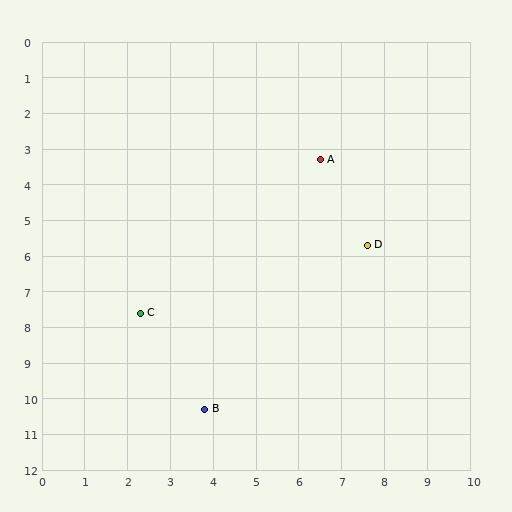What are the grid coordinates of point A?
Point A is at approximately (6.5, 3.3).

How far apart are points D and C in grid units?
Points D and C are about 5.6 grid units apart.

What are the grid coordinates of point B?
Point B is at approximately (3.8, 10.3).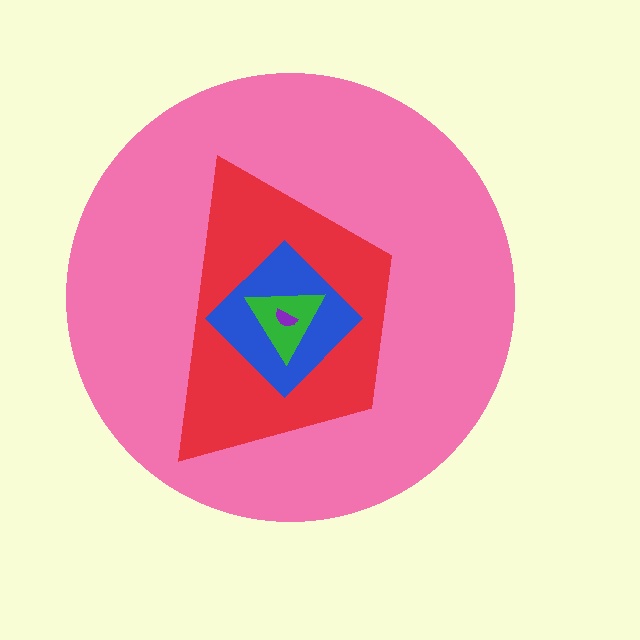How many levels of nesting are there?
5.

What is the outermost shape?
The pink circle.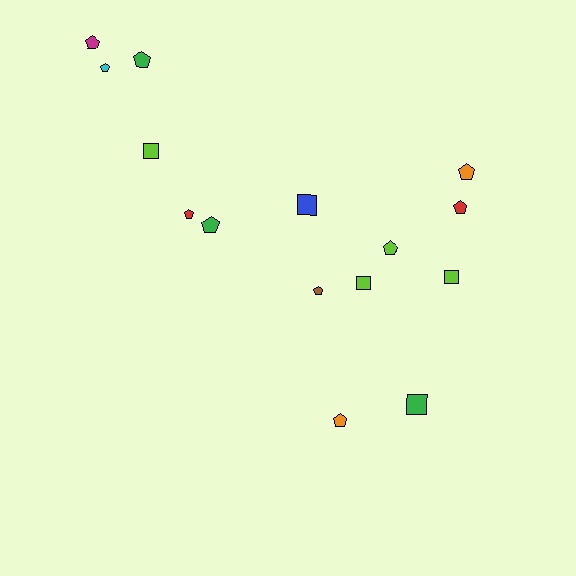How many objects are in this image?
There are 15 objects.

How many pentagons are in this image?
There are 10 pentagons.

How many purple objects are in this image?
There are no purple objects.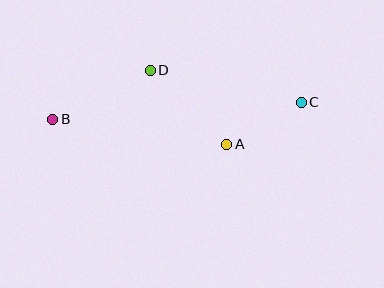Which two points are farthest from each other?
Points B and C are farthest from each other.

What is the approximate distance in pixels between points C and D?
The distance between C and D is approximately 154 pixels.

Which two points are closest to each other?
Points A and C are closest to each other.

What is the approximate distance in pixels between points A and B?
The distance between A and B is approximately 176 pixels.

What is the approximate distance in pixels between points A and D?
The distance between A and D is approximately 107 pixels.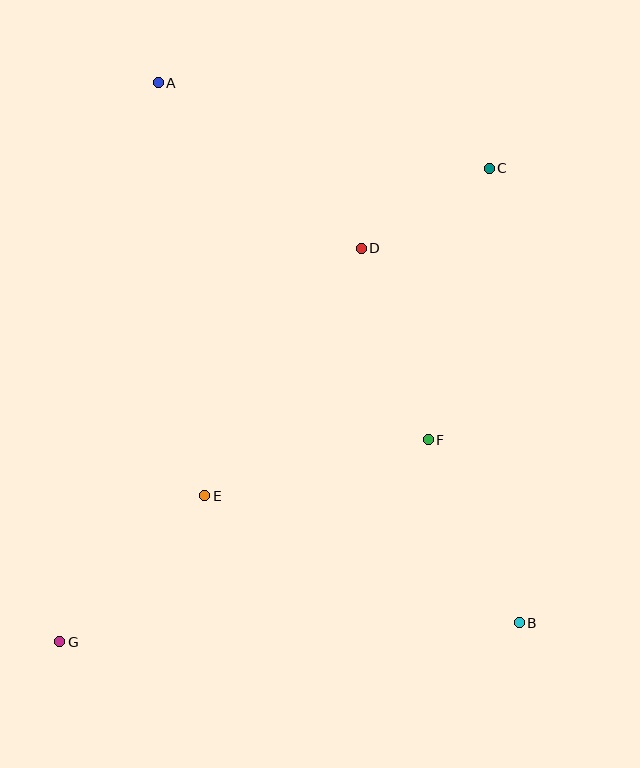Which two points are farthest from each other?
Points A and B are farthest from each other.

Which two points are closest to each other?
Points C and D are closest to each other.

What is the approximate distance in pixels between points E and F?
The distance between E and F is approximately 230 pixels.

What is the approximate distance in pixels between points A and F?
The distance between A and F is approximately 448 pixels.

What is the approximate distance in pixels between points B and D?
The distance between B and D is approximately 406 pixels.